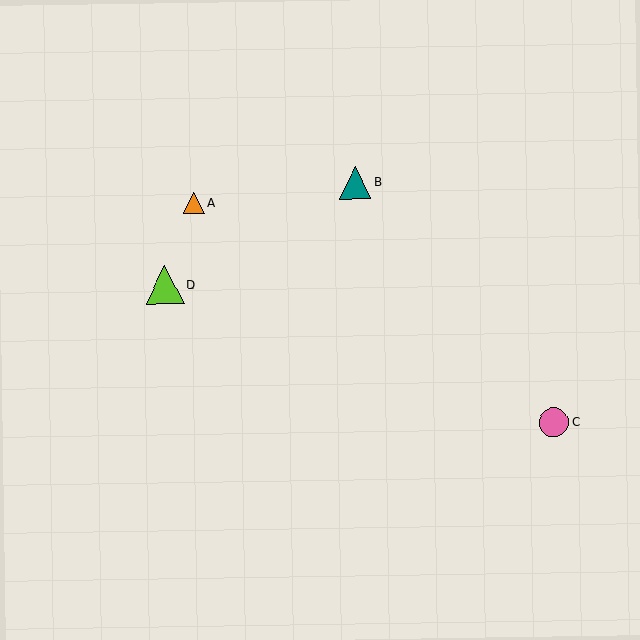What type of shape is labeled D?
Shape D is a lime triangle.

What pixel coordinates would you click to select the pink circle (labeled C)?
Click at (554, 422) to select the pink circle C.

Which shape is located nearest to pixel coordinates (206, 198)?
The orange triangle (labeled A) at (194, 203) is nearest to that location.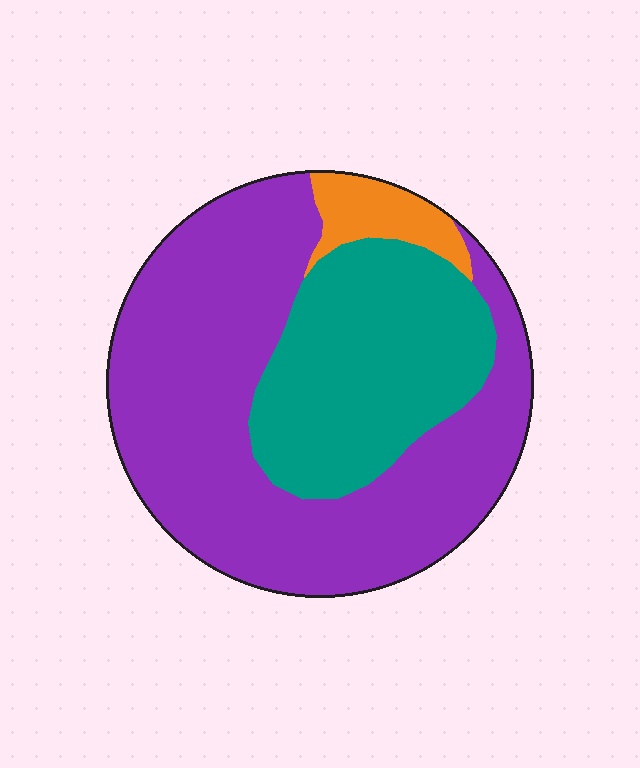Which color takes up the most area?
Purple, at roughly 60%.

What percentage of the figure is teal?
Teal covers 31% of the figure.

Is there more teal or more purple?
Purple.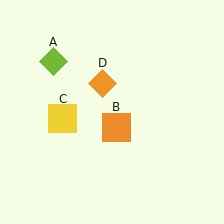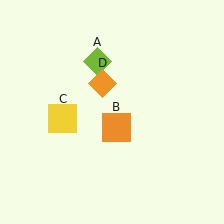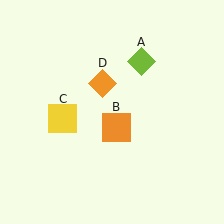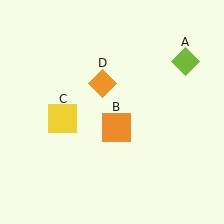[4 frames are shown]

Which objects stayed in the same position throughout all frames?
Orange square (object B) and yellow square (object C) and orange diamond (object D) remained stationary.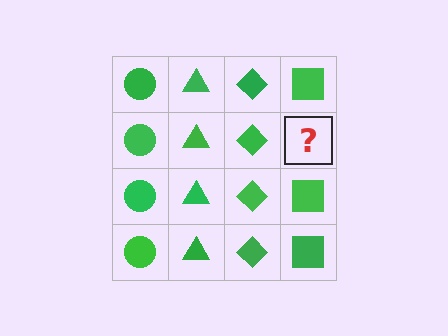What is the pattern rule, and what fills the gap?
The rule is that each column has a consistent shape. The gap should be filled with a green square.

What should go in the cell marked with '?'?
The missing cell should contain a green square.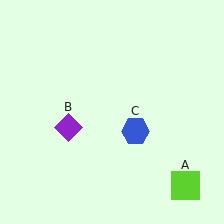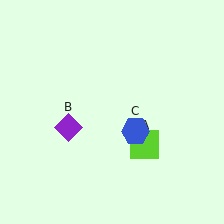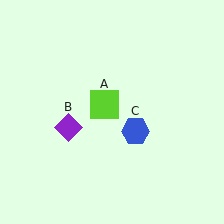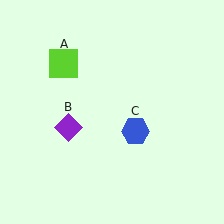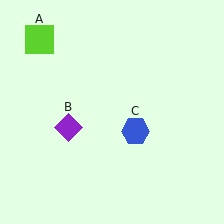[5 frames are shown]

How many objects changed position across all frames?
1 object changed position: lime square (object A).